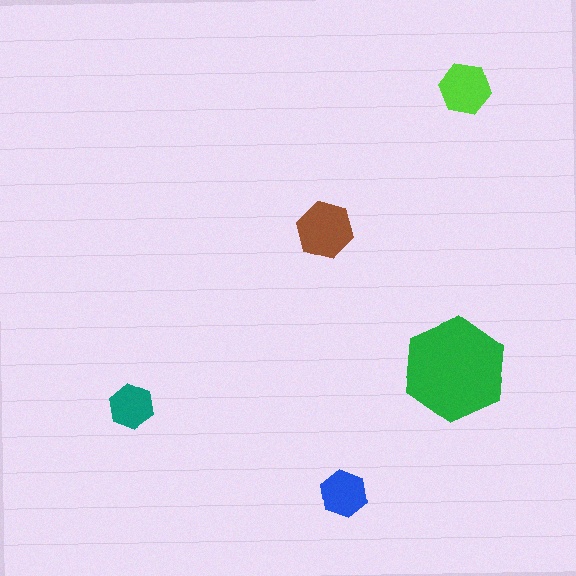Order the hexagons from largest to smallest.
the green one, the brown one, the lime one, the blue one, the teal one.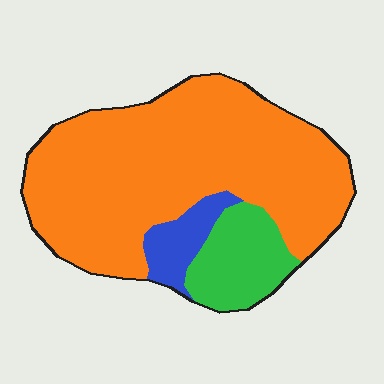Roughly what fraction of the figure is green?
Green covers 15% of the figure.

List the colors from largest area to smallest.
From largest to smallest: orange, green, blue.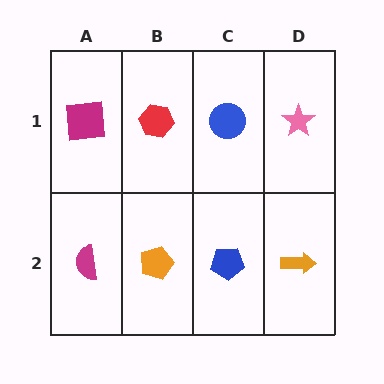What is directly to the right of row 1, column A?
A red hexagon.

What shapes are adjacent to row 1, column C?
A blue pentagon (row 2, column C), a red hexagon (row 1, column B), a pink star (row 1, column D).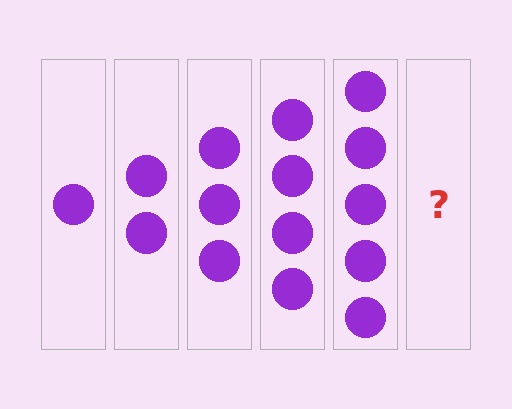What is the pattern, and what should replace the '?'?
The pattern is that each step adds one more circle. The '?' should be 6 circles.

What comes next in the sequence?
The next element should be 6 circles.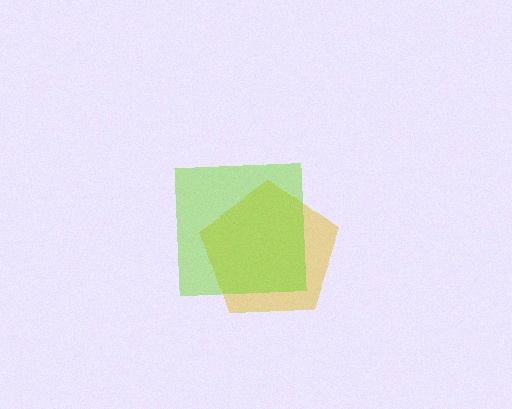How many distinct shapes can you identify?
There are 2 distinct shapes: a yellow pentagon, a lime square.